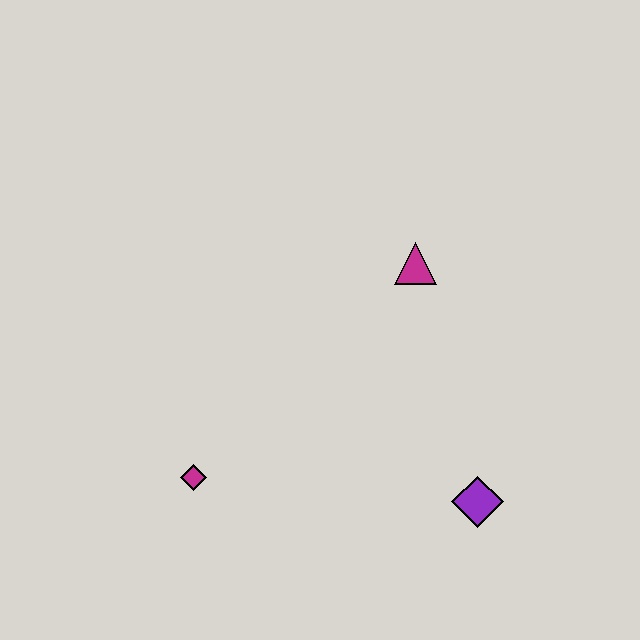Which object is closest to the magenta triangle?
The purple diamond is closest to the magenta triangle.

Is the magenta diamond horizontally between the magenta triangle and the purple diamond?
No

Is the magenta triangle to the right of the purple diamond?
No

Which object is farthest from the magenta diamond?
The magenta triangle is farthest from the magenta diamond.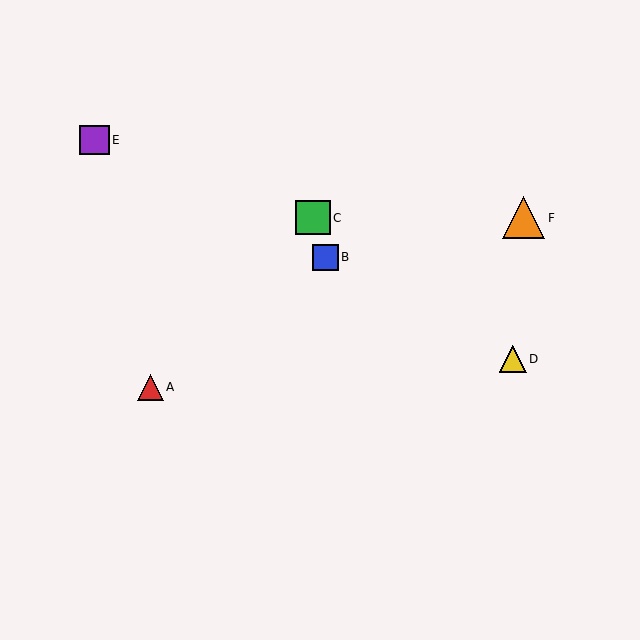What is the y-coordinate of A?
Object A is at y≈387.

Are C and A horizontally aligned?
No, C is at y≈218 and A is at y≈387.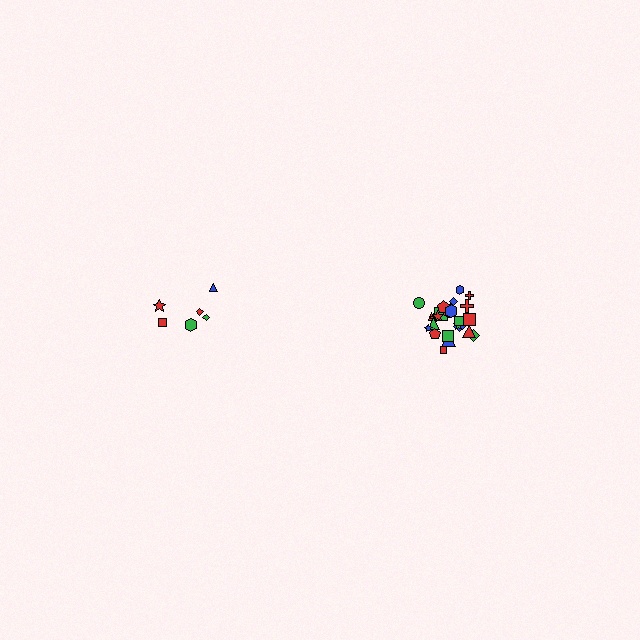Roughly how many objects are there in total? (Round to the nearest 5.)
Roughly 30 objects in total.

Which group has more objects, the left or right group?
The right group.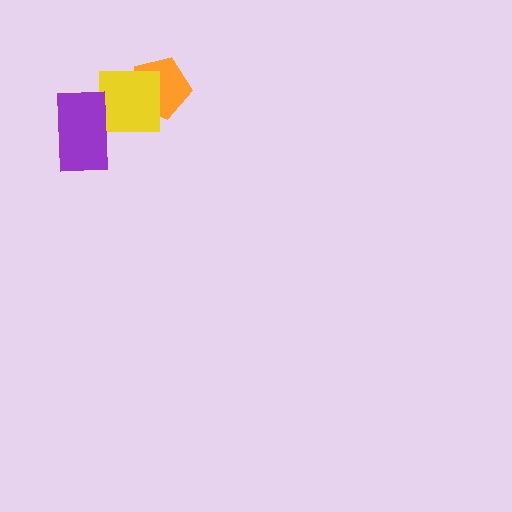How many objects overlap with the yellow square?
2 objects overlap with the yellow square.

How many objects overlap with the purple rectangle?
1 object overlaps with the purple rectangle.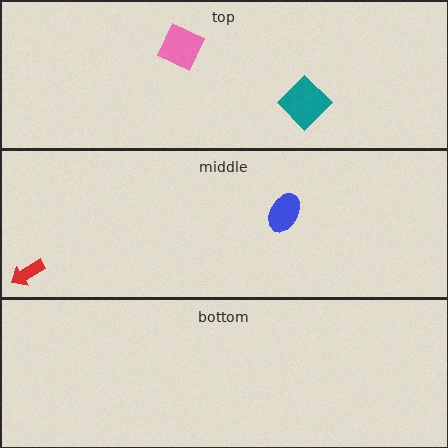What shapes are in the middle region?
The blue ellipse, the red arrow.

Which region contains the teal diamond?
The top region.